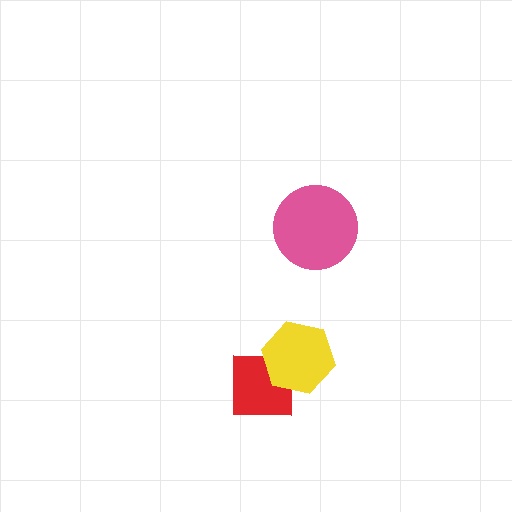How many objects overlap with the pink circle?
0 objects overlap with the pink circle.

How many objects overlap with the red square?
1 object overlaps with the red square.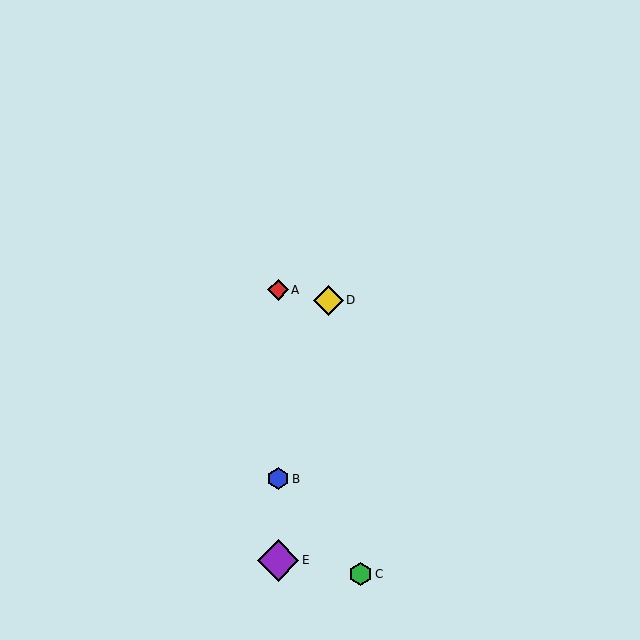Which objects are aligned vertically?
Objects A, B, E are aligned vertically.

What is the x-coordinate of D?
Object D is at x≈328.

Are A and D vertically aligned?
No, A is at x≈278 and D is at x≈328.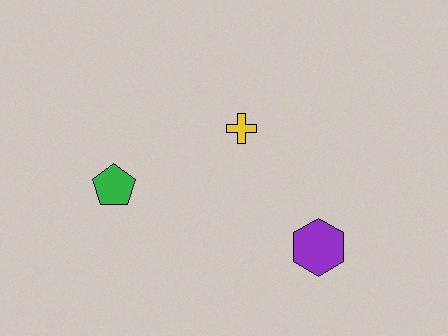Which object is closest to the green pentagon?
The yellow cross is closest to the green pentagon.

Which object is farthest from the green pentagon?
The purple hexagon is farthest from the green pentagon.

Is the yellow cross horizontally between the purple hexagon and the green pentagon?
Yes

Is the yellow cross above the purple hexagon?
Yes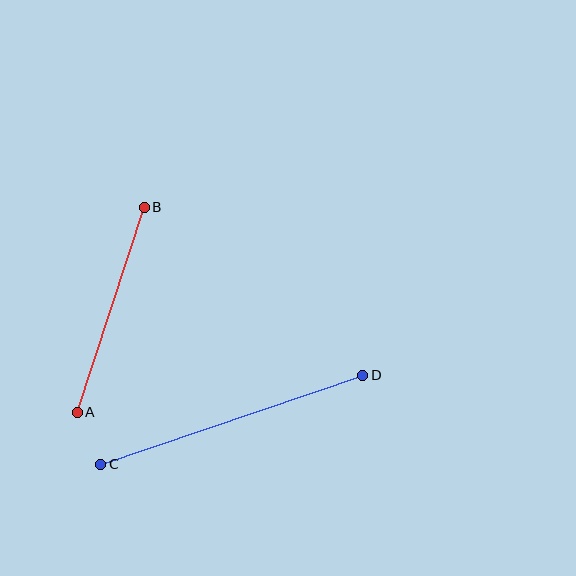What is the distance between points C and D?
The distance is approximately 277 pixels.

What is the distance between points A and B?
The distance is approximately 216 pixels.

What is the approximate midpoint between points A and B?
The midpoint is at approximately (111, 310) pixels.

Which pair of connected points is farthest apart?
Points C and D are farthest apart.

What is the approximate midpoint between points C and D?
The midpoint is at approximately (232, 420) pixels.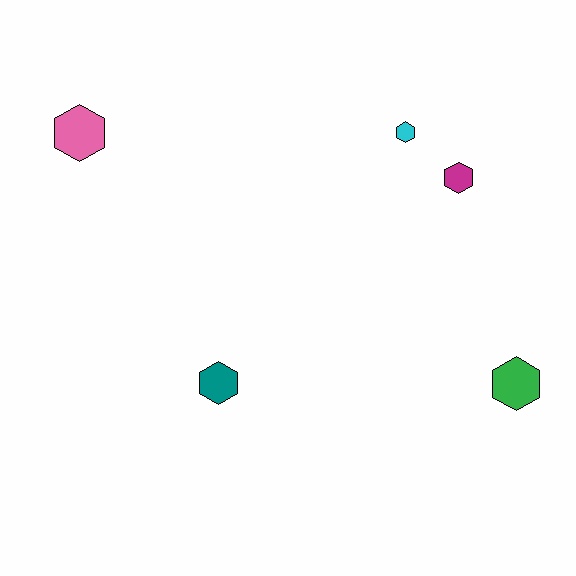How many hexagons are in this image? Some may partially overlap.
There are 5 hexagons.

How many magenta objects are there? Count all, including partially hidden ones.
There is 1 magenta object.